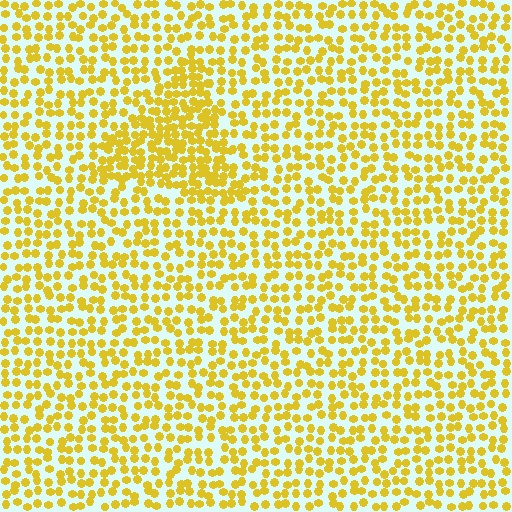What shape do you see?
I see a triangle.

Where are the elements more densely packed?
The elements are more densely packed inside the triangle boundary.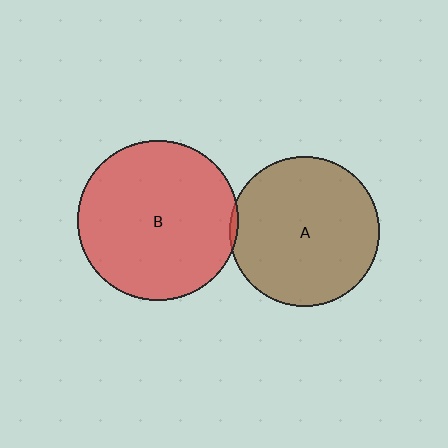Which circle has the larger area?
Circle B (red).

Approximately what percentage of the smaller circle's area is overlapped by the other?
Approximately 5%.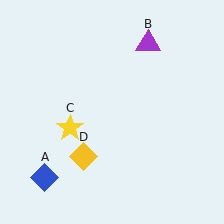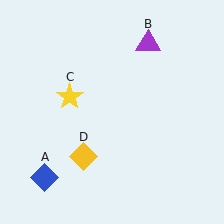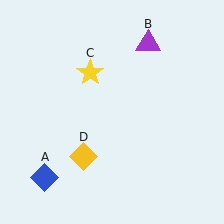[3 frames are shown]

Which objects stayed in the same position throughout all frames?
Blue diamond (object A) and purple triangle (object B) and yellow diamond (object D) remained stationary.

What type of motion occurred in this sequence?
The yellow star (object C) rotated clockwise around the center of the scene.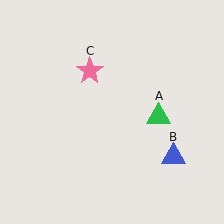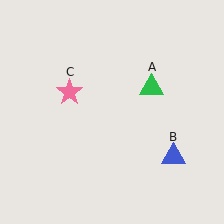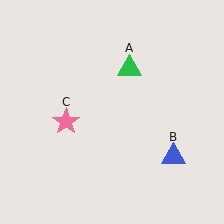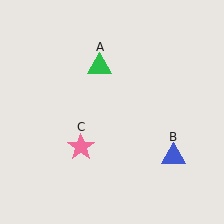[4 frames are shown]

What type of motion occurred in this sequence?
The green triangle (object A), pink star (object C) rotated counterclockwise around the center of the scene.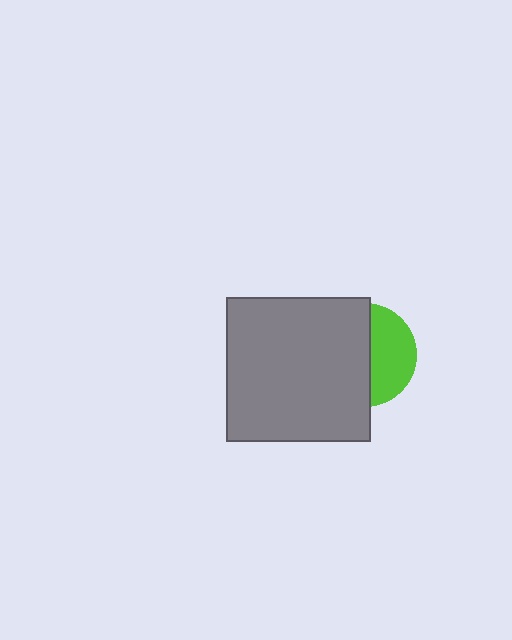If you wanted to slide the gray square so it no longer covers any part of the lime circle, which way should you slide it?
Slide it left — that is the most direct way to separate the two shapes.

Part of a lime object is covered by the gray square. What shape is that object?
It is a circle.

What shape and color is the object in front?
The object in front is a gray square.